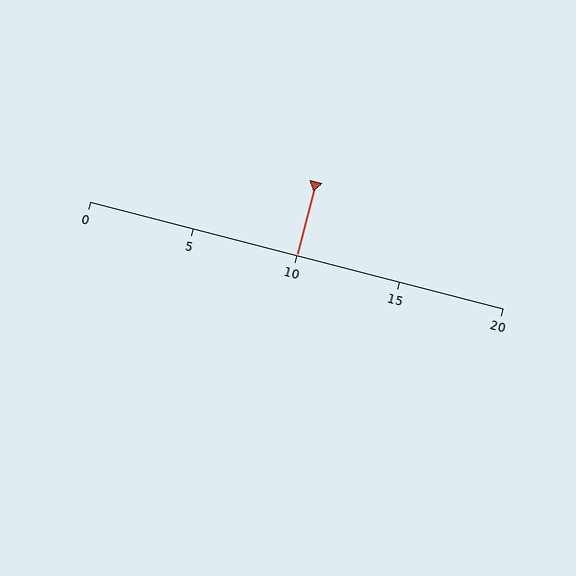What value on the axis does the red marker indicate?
The marker indicates approximately 10.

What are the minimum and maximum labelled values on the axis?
The axis runs from 0 to 20.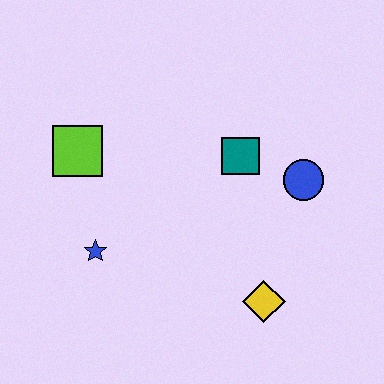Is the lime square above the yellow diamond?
Yes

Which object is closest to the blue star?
The lime square is closest to the blue star.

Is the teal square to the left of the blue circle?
Yes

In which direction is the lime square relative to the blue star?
The lime square is above the blue star.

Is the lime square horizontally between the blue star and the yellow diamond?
No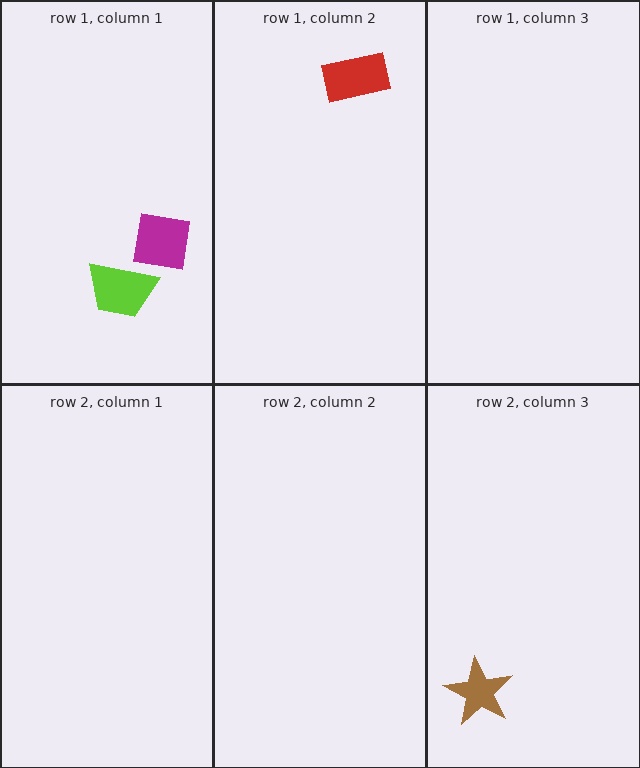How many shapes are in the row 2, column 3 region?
1.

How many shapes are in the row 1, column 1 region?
2.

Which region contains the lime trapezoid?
The row 1, column 1 region.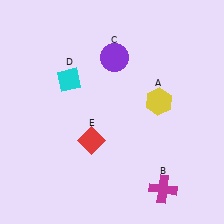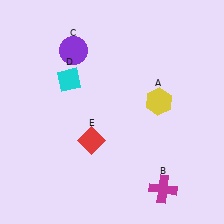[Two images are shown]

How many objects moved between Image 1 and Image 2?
1 object moved between the two images.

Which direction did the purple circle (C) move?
The purple circle (C) moved left.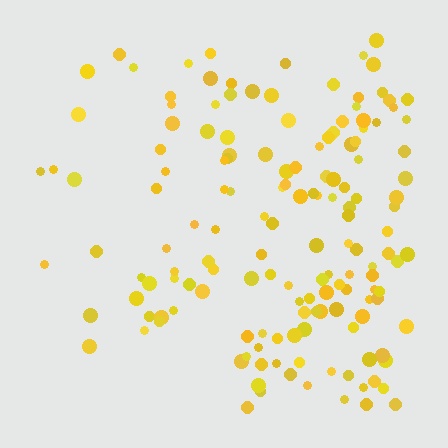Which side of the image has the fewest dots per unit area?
The left.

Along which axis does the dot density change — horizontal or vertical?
Horizontal.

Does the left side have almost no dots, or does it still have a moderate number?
Still a moderate number, just noticeably fewer than the right.